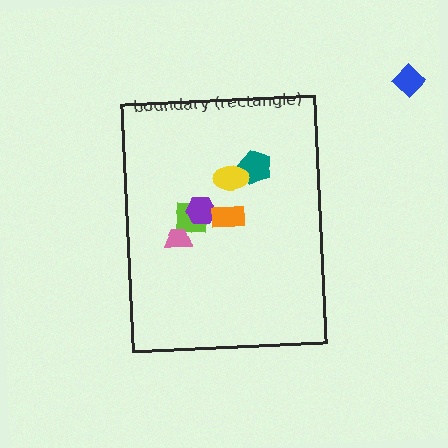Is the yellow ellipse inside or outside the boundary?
Inside.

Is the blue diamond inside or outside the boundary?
Outside.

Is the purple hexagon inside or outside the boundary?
Inside.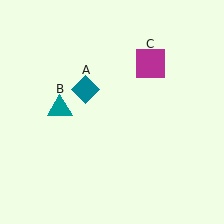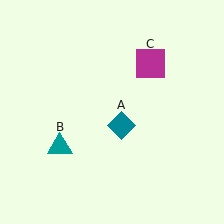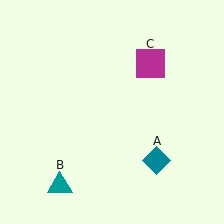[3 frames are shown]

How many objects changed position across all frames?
2 objects changed position: teal diamond (object A), teal triangle (object B).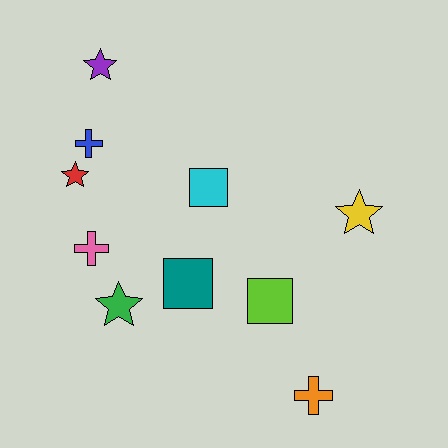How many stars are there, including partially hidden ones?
There are 4 stars.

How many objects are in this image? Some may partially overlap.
There are 10 objects.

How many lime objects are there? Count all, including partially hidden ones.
There is 1 lime object.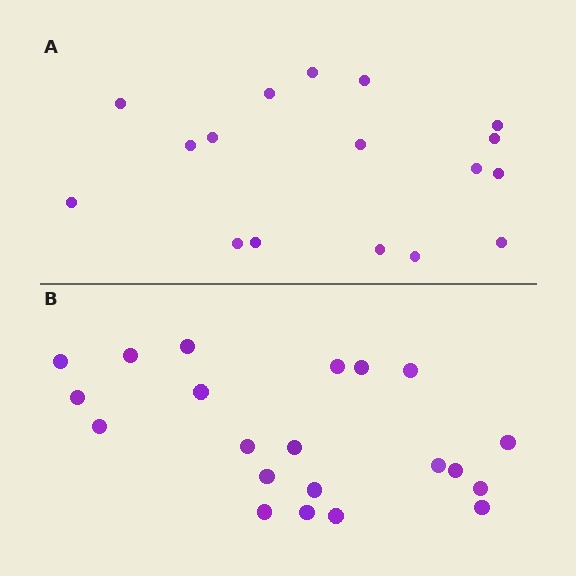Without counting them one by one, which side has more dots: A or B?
Region B (the bottom region) has more dots.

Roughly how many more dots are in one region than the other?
Region B has about 4 more dots than region A.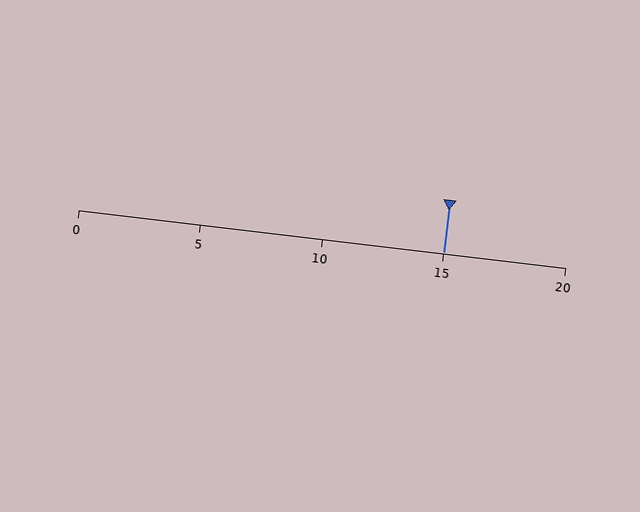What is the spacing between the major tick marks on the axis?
The major ticks are spaced 5 apart.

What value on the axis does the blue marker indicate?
The marker indicates approximately 15.